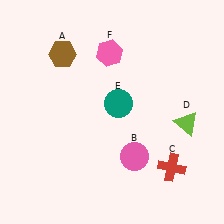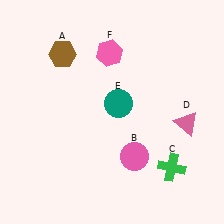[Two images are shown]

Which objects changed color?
C changed from red to green. D changed from lime to pink.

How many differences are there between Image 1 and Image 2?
There are 2 differences between the two images.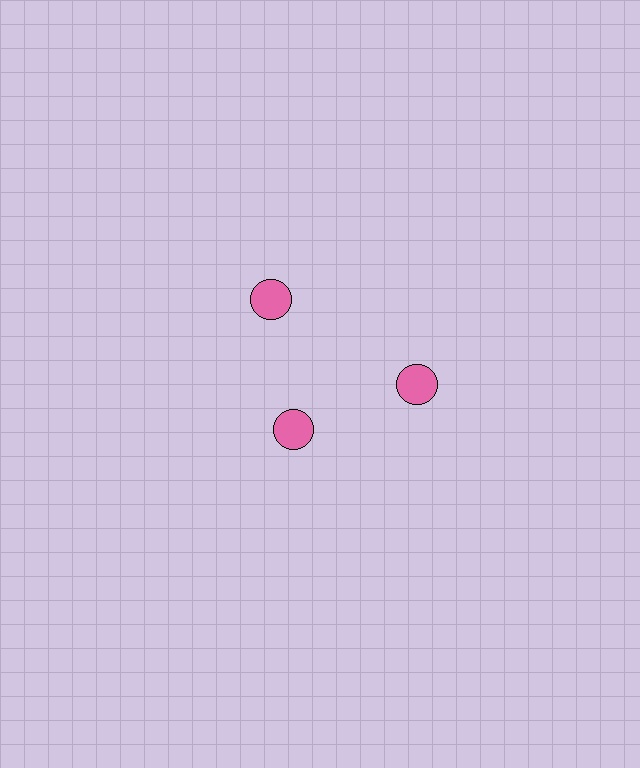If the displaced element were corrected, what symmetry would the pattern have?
It would have 3-fold rotational symmetry — the pattern would map onto itself every 120 degrees.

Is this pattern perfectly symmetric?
No. The 3 pink circles are arranged in a ring, but one element near the 7 o'clock position is pulled inward toward the center, breaking the 3-fold rotational symmetry.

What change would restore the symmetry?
The symmetry would be restored by moving it outward, back onto the ring so that all 3 circles sit at equal angles and equal distance from the center.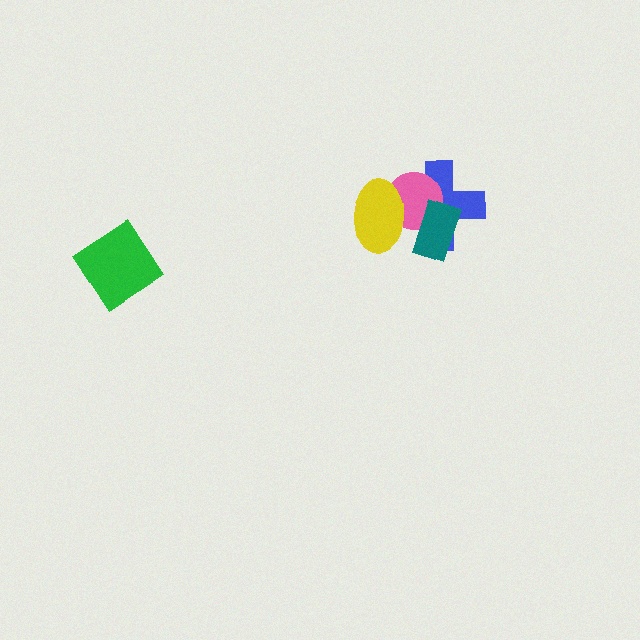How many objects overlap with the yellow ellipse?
2 objects overlap with the yellow ellipse.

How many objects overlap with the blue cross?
3 objects overlap with the blue cross.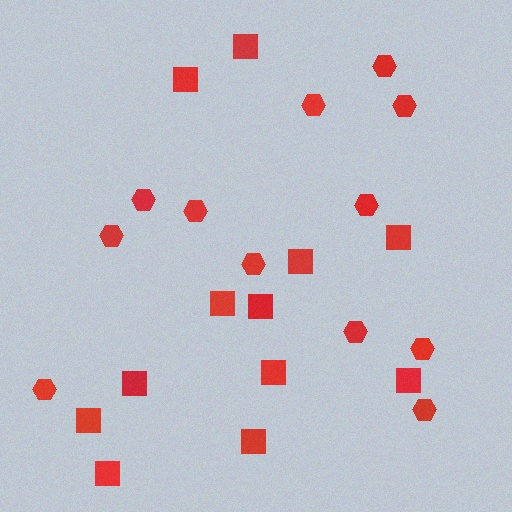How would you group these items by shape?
There are 2 groups: one group of squares (12) and one group of hexagons (12).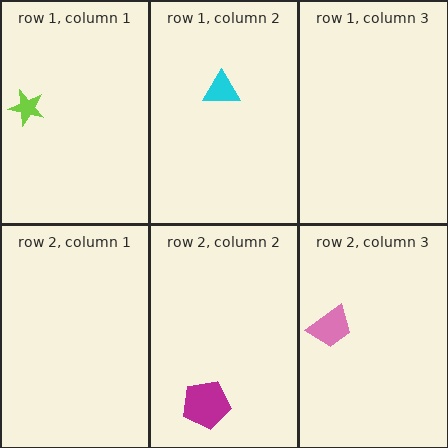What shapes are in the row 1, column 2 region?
The cyan triangle.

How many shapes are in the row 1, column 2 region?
1.